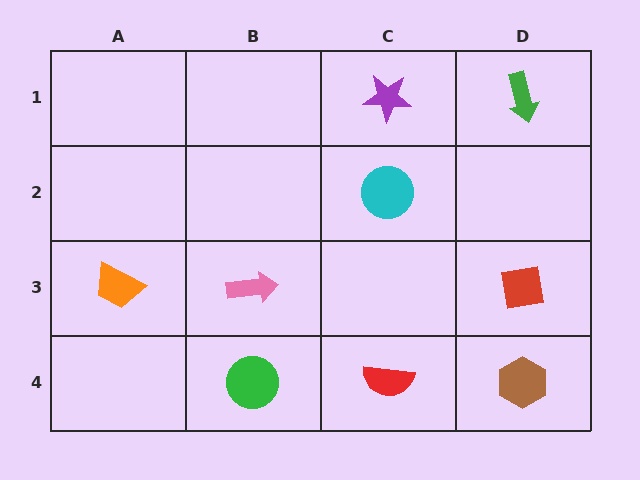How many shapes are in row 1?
2 shapes.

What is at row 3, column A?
An orange trapezoid.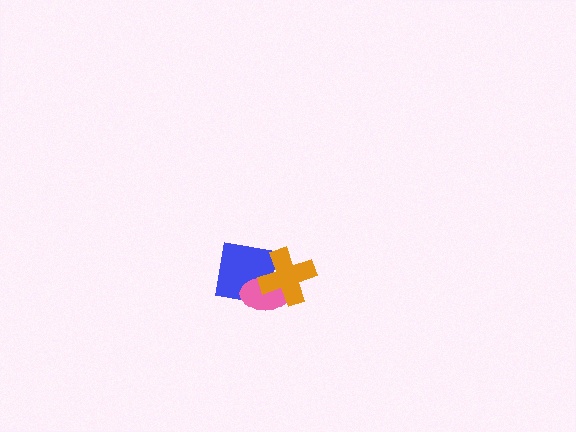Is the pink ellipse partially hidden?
Yes, it is partially covered by another shape.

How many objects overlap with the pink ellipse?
2 objects overlap with the pink ellipse.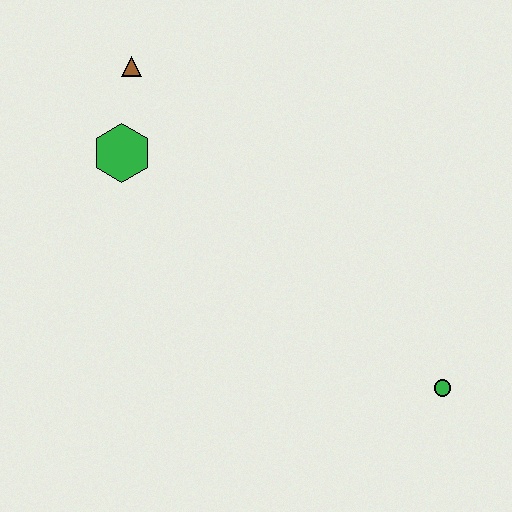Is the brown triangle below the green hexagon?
No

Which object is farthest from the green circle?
The brown triangle is farthest from the green circle.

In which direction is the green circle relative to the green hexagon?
The green circle is to the right of the green hexagon.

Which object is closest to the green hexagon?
The brown triangle is closest to the green hexagon.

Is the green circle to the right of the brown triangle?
Yes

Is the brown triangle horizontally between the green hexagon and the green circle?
Yes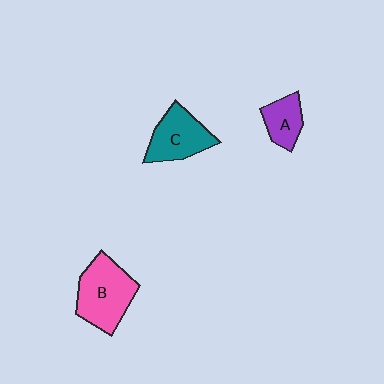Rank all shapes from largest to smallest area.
From largest to smallest: B (pink), C (teal), A (purple).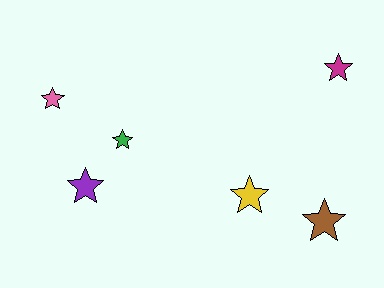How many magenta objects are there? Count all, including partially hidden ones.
There is 1 magenta object.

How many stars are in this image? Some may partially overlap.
There are 6 stars.